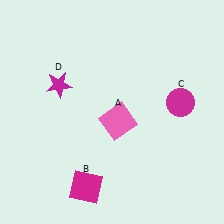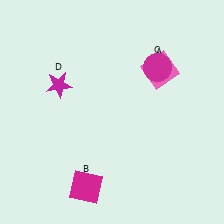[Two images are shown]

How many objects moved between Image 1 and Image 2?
2 objects moved between the two images.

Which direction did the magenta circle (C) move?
The magenta circle (C) moved up.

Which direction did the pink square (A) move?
The pink square (A) moved up.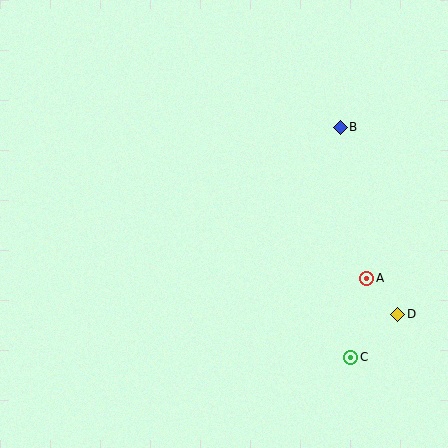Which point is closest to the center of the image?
Point B at (340, 127) is closest to the center.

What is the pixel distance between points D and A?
The distance between D and A is 48 pixels.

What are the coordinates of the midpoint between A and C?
The midpoint between A and C is at (359, 318).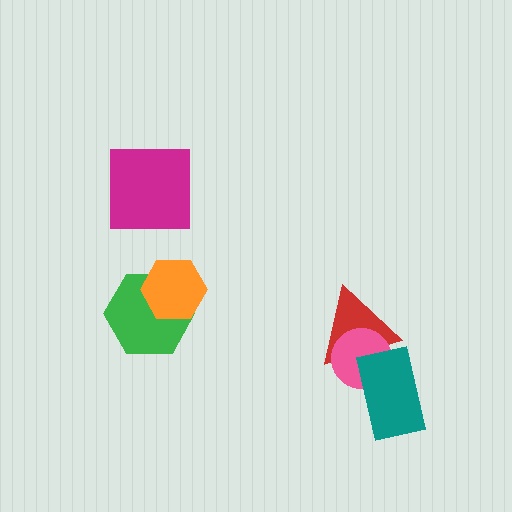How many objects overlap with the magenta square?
0 objects overlap with the magenta square.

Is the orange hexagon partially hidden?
No, no other shape covers it.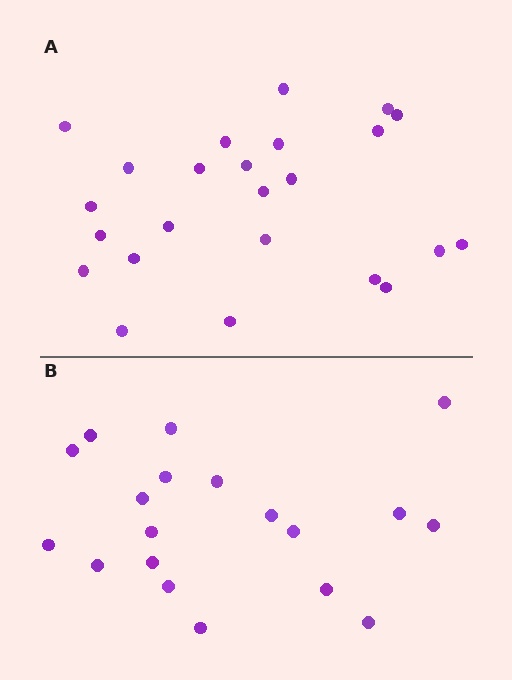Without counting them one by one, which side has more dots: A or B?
Region A (the top region) has more dots.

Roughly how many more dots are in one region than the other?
Region A has about 5 more dots than region B.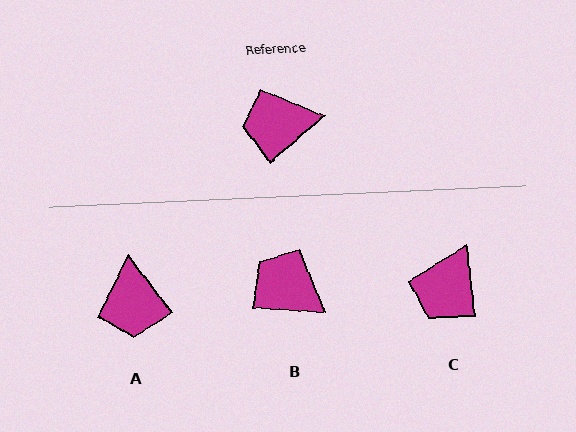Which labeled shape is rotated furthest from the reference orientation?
A, about 87 degrees away.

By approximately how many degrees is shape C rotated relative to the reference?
Approximately 55 degrees counter-clockwise.